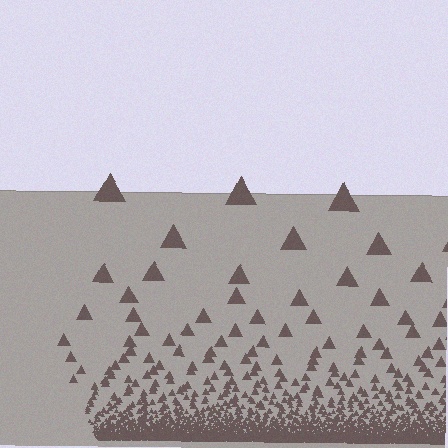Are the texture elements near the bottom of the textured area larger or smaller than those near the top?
Smaller. The gradient is inverted — elements near the bottom are smaller and denser.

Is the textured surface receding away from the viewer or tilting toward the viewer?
The surface appears to tilt toward the viewer. Texture elements get larger and sparser toward the top.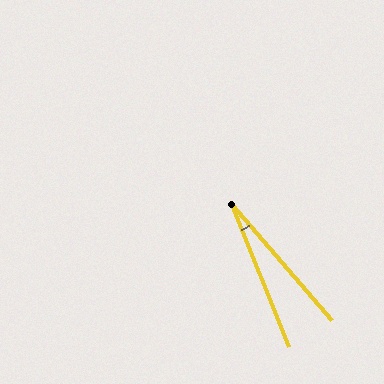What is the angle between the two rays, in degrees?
Approximately 19 degrees.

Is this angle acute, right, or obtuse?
It is acute.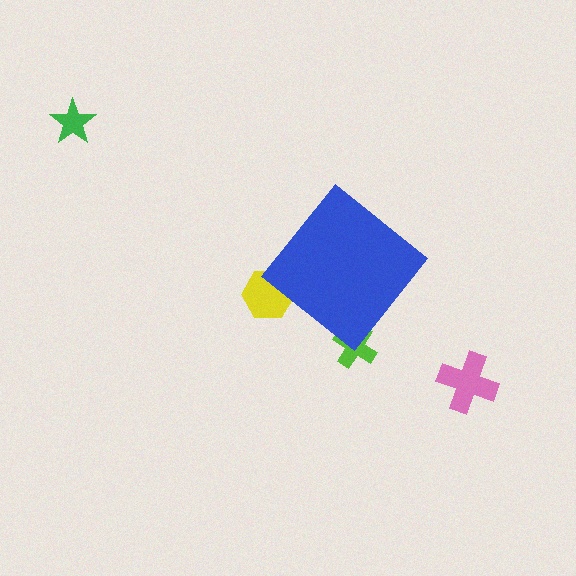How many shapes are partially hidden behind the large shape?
2 shapes are partially hidden.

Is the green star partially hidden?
No, the green star is fully visible.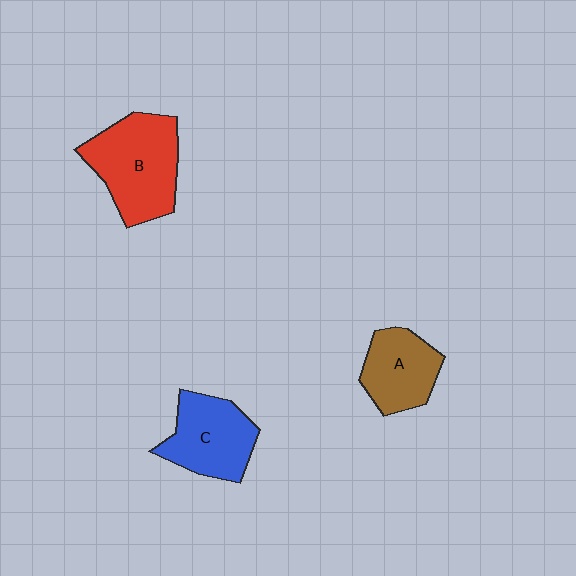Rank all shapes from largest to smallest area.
From largest to smallest: B (red), C (blue), A (brown).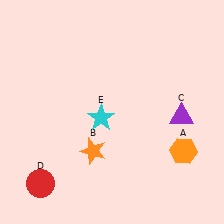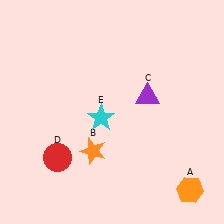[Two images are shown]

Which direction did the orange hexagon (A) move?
The orange hexagon (A) moved down.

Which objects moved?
The objects that moved are: the orange hexagon (A), the purple triangle (C), the red circle (D).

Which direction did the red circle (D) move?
The red circle (D) moved up.